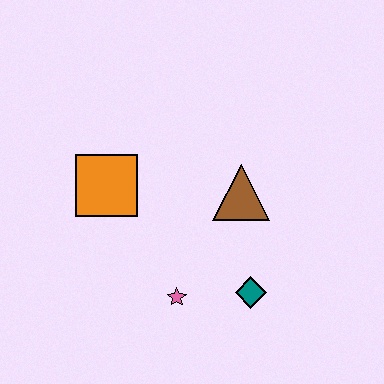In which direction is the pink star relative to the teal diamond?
The pink star is to the left of the teal diamond.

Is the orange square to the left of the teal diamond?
Yes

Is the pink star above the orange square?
No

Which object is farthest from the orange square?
The teal diamond is farthest from the orange square.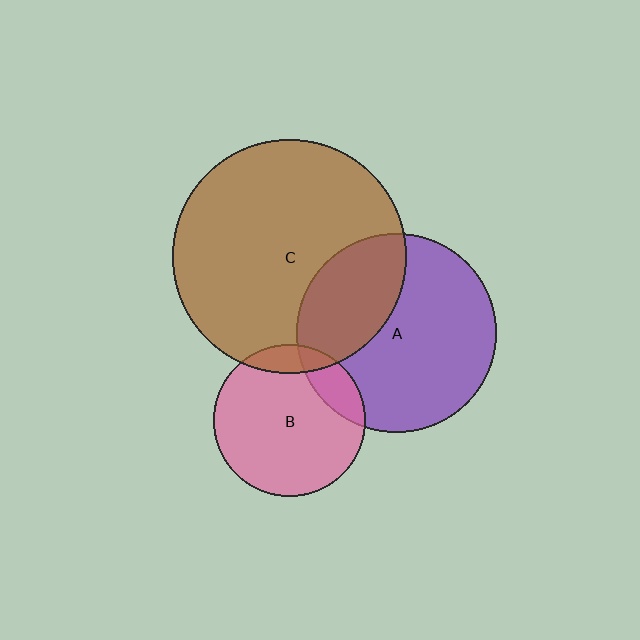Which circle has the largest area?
Circle C (brown).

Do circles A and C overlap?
Yes.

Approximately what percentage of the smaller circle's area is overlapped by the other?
Approximately 35%.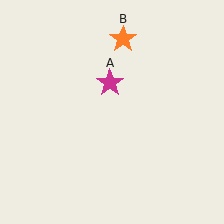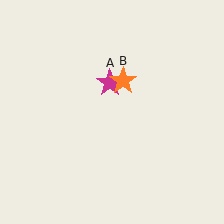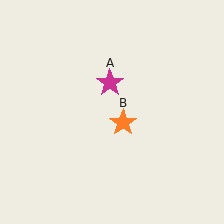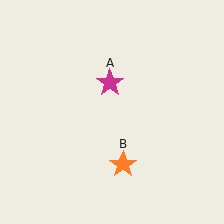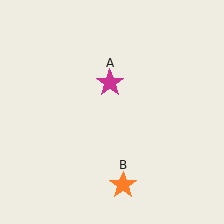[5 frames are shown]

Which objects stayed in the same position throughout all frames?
Magenta star (object A) remained stationary.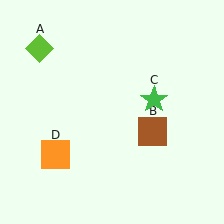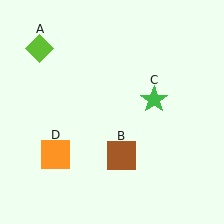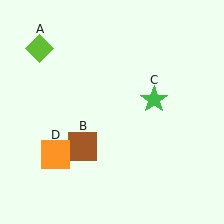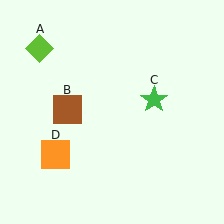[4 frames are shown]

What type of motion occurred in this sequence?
The brown square (object B) rotated clockwise around the center of the scene.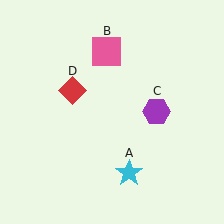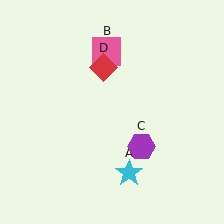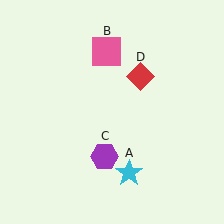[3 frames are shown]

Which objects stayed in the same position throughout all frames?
Cyan star (object A) and pink square (object B) remained stationary.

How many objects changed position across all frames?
2 objects changed position: purple hexagon (object C), red diamond (object D).